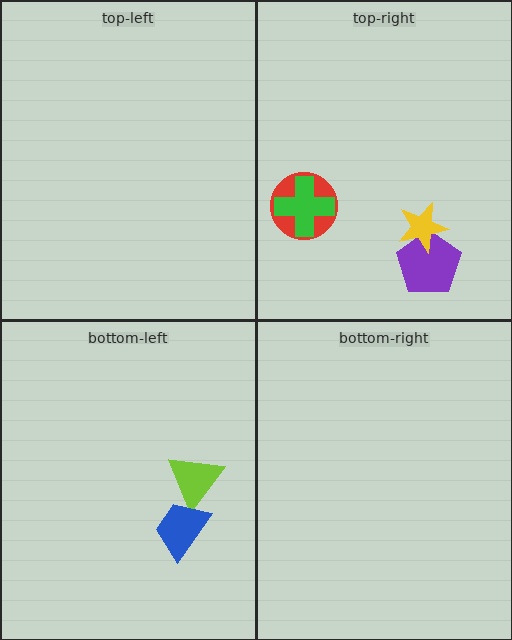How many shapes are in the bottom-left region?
2.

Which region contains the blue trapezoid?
The bottom-left region.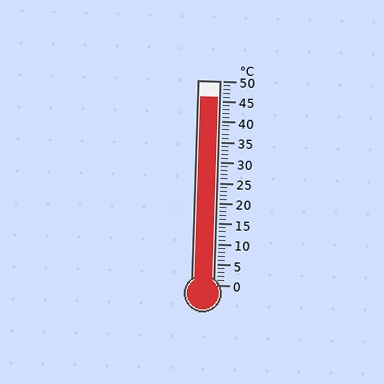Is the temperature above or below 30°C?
The temperature is above 30°C.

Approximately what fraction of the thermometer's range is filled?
The thermometer is filled to approximately 90% of its range.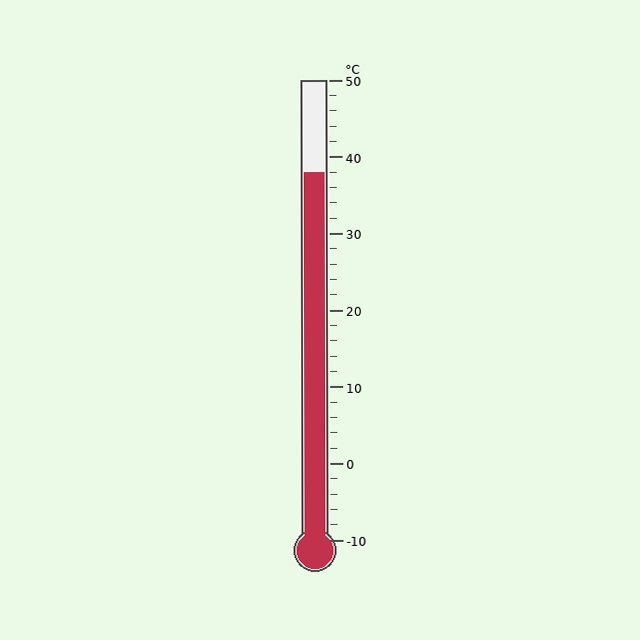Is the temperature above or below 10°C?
The temperature is above 10°C.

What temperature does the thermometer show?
The thermometer shows approximately 38°C.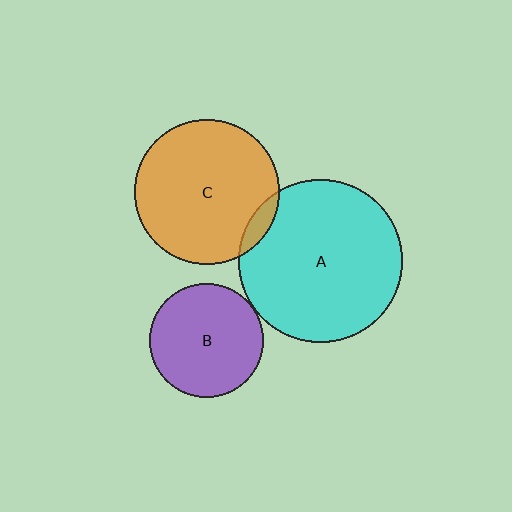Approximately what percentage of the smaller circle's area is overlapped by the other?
Approximately 5%.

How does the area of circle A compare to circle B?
Approximately 2.0 times.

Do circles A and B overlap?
Yes.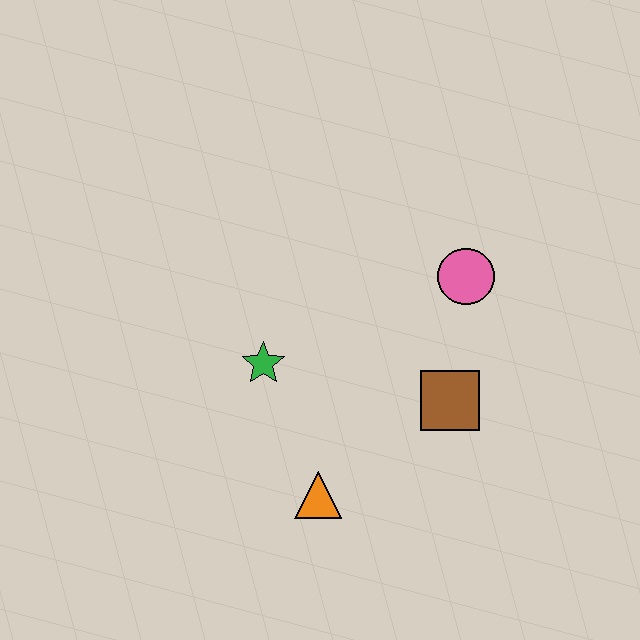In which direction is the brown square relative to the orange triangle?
The brown square is to the right of the orange triangle.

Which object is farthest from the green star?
The pink circle is farthest from the green star.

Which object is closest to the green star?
The orange triangle is closest to the green star.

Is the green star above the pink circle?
No